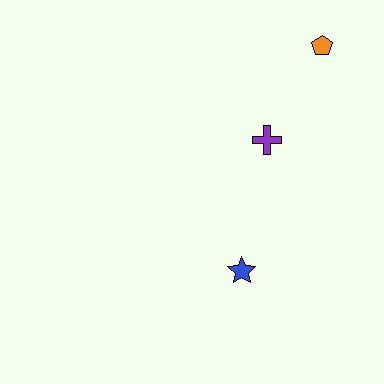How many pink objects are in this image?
There are no pink objects.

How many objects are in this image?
There are 3 objects.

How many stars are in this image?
There is 1 star.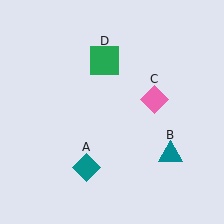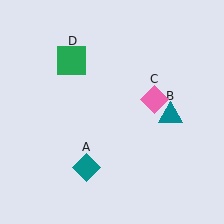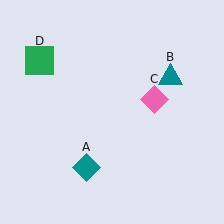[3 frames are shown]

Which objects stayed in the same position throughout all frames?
Teal diamond (object A) and pink diamond (object C) remained stationary.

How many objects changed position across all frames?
2 objects changed position: teal triangle (object B), green square (object D).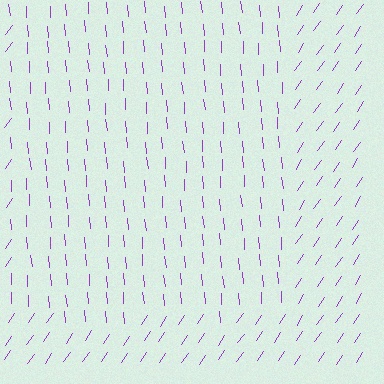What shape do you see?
I see a rectangle.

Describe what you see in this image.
The image is filled with small purple line segments. A rectangle region in the image has lines oriented differently from the surrounding lines, creating a visible texture boundary.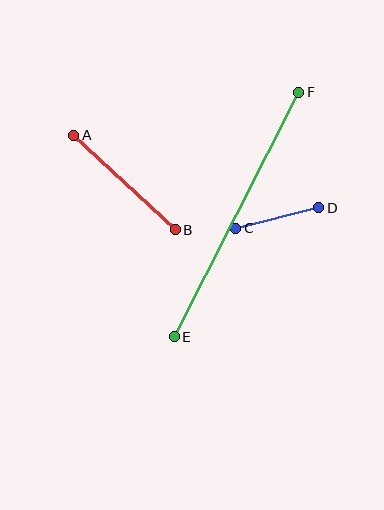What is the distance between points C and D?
The distance is approximately 86 pixels.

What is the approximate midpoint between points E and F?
The midpoint is at approximately (237, 215) pixels.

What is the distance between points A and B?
The distance is approximately 139 pixels.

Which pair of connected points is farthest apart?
Points E and F are farthest apart.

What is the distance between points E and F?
The distance is approximately 274 pixels.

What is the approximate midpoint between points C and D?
The midpoint is at approximately (277, 218) pixels.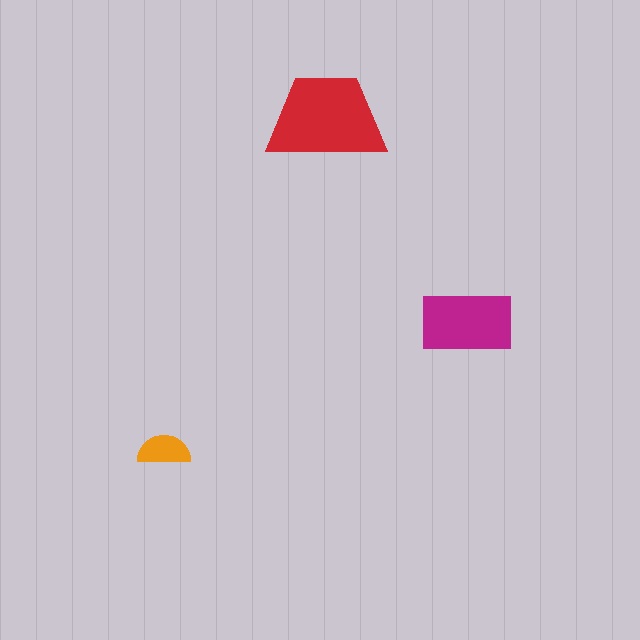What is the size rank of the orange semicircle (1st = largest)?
3rd.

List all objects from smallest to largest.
The orange semicircle, the magenta rectangle, the red trapezoid.